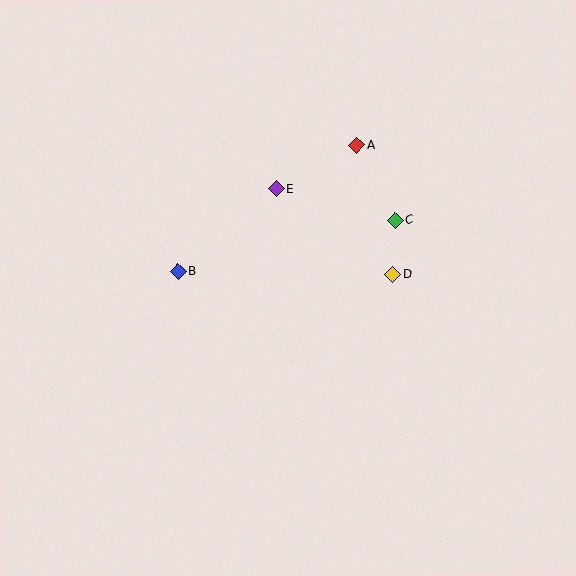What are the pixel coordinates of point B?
Point B is at (178, 271).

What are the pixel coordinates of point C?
Point C is at (395, 220).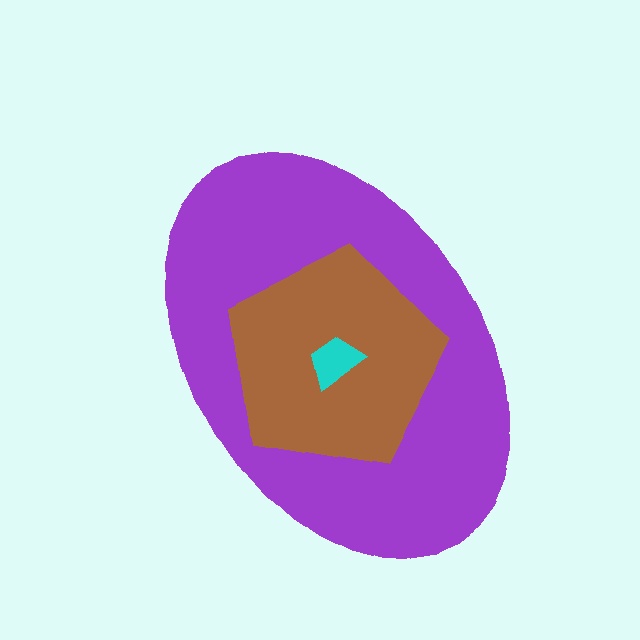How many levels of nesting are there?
3.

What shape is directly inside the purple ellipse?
The brown pentagon.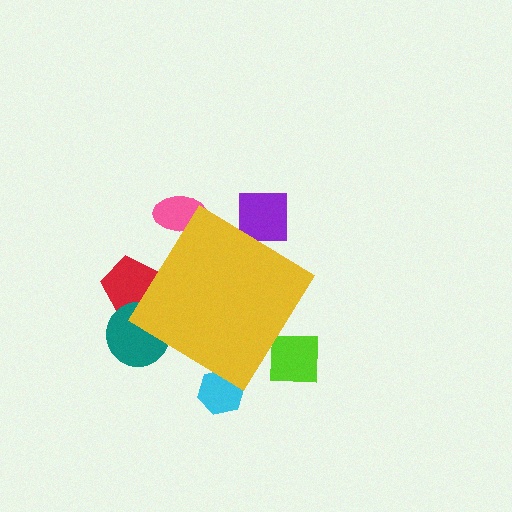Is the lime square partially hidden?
Yes, the lime square is partially hidden behind the yellow diamond.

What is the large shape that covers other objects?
A yellow diamond.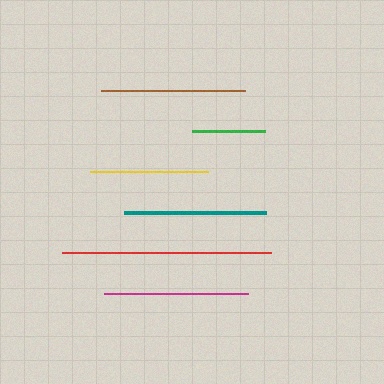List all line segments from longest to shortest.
From longest to shortest: red, magenta, brown, teal, yellow, green.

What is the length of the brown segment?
The brown segment is approximately 144 pixels long.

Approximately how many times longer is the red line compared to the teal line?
The red line is approximately 1.5 times the length of the teal line.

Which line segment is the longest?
The red line is the longest at approximately 209 pixels.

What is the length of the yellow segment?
The yellow segment is approximately 118 pixels long.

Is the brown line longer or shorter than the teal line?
The brown line is longer than the teal line.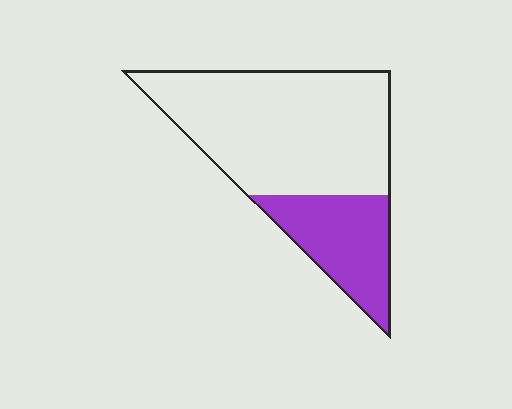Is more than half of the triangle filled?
No.